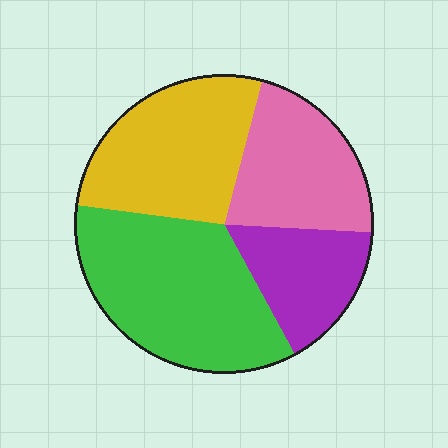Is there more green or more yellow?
Green.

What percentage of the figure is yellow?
Yellow takes up between a sixth and a third of the figure.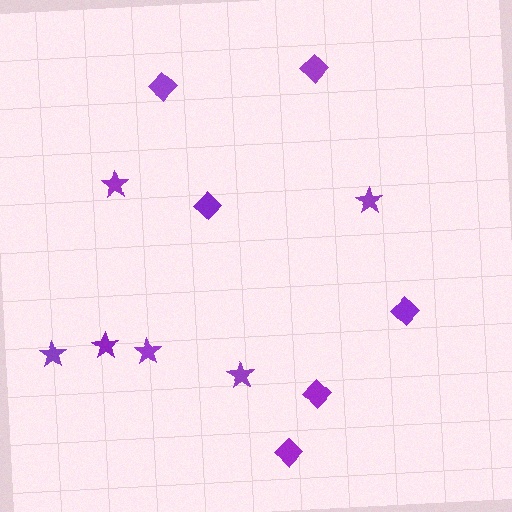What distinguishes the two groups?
There are 2 groups: one group of stars (6) and one group of diamonds (6).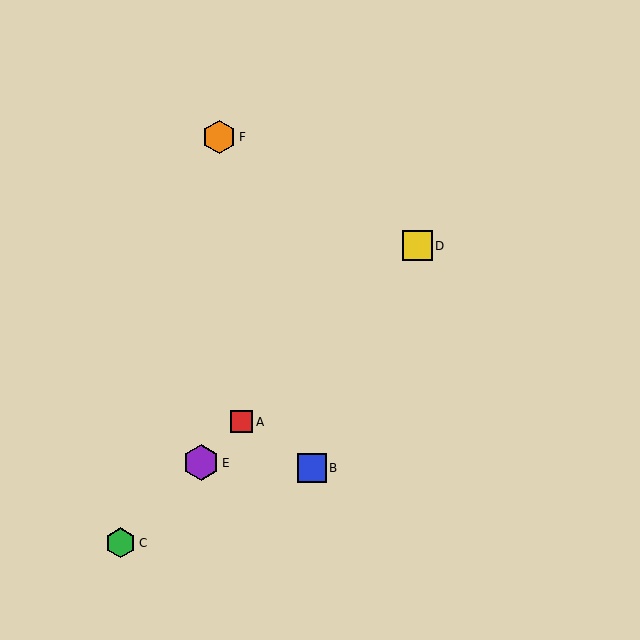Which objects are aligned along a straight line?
Objects A, C, D, E are aligned along a straight line.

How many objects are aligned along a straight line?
4 objects (A, C, D, E) are aligned along a straight line.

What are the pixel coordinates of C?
Object C is at (121, 543).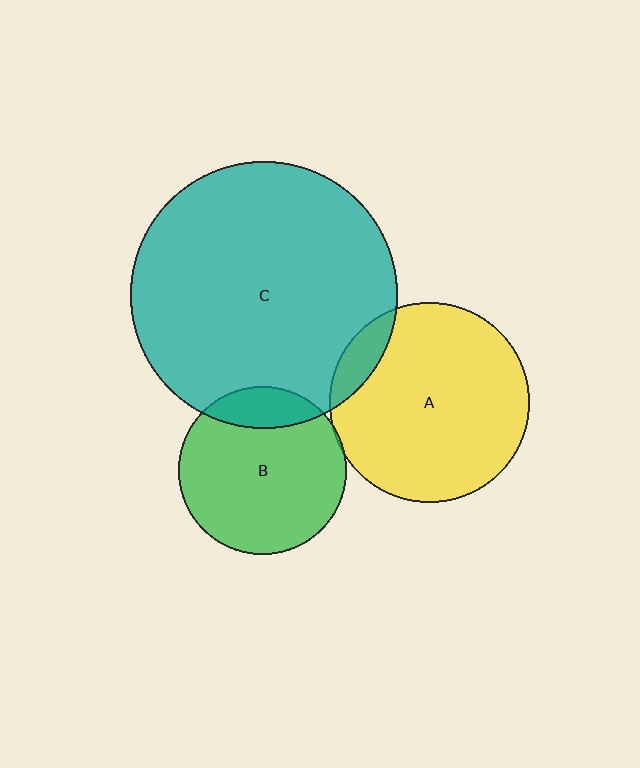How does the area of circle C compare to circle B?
Approximately 2.5 times.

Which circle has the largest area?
Circle C (teal).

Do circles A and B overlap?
Yes.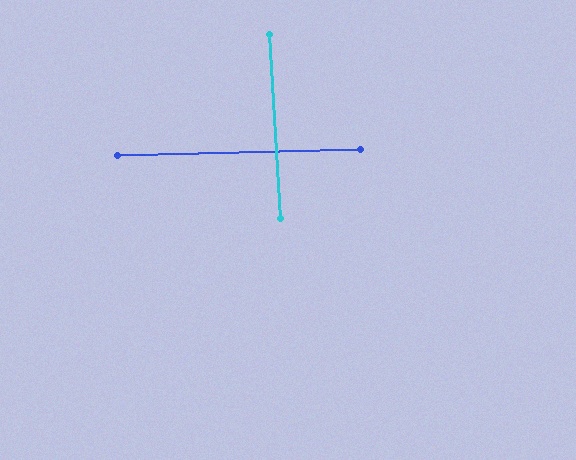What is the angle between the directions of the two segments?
Approximately 88 degrees.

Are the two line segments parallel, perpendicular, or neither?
Perpendicular — they meet at approximately 88°.